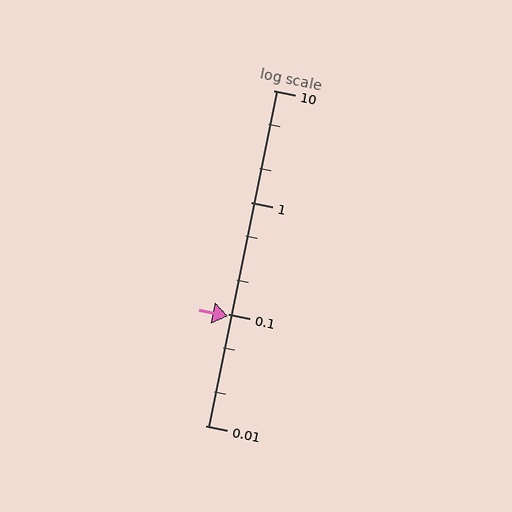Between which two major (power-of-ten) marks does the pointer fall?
The pointer is between 0.01 and 0.1.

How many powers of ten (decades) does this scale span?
The scale spans 3 decades, from 0.01 to 10.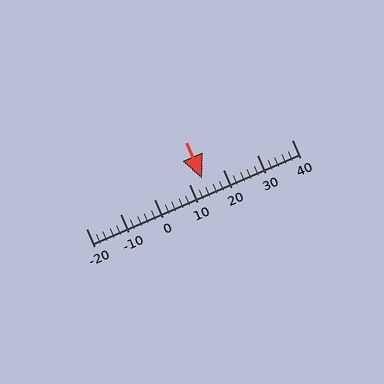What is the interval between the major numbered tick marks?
The major tick marks are spaced 10 units apart.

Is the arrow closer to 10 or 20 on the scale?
The arrow is closer to 10.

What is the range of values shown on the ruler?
The ruler shows values from -20 to 40.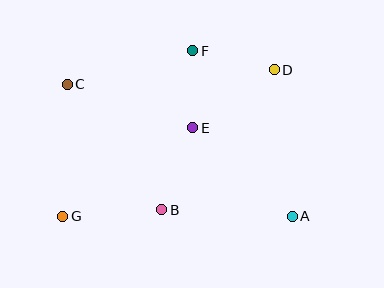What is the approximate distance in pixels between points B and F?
The distance between B and F is approximately 162 pixels.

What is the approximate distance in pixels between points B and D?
The distance between B and D is approximately 180 pixels.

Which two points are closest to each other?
Points E and F are closest to each other.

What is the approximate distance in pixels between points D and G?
The distance between D and G is approximately 257 pixels.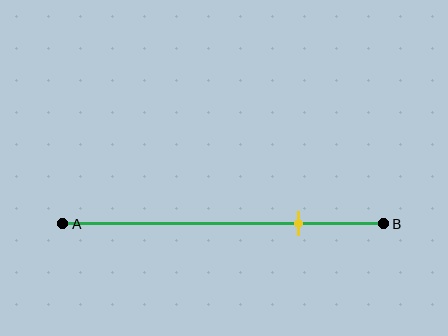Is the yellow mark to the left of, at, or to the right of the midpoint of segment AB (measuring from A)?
The yellow mark is to the right of the midpoint of segment AB.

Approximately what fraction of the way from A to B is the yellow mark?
The yellow mark is approximately 75% of the way from A to B.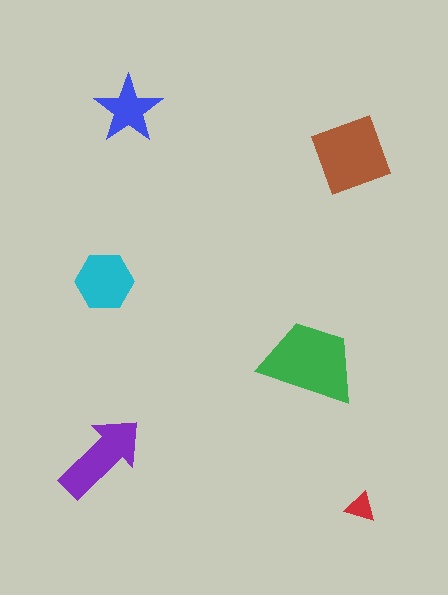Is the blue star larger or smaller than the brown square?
Smaller.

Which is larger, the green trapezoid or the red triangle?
The green trapezoid.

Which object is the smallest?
The red triangle.